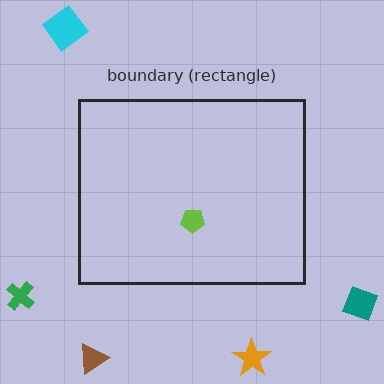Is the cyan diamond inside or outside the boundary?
Outside.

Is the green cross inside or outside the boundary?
Outside.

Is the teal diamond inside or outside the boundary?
Outside.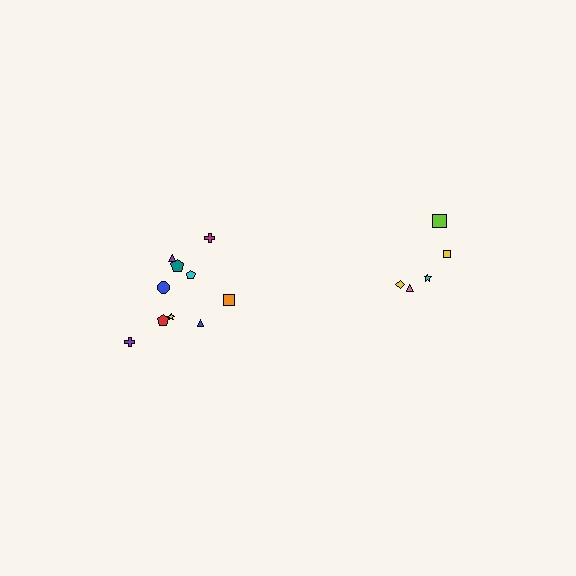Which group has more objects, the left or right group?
The left group.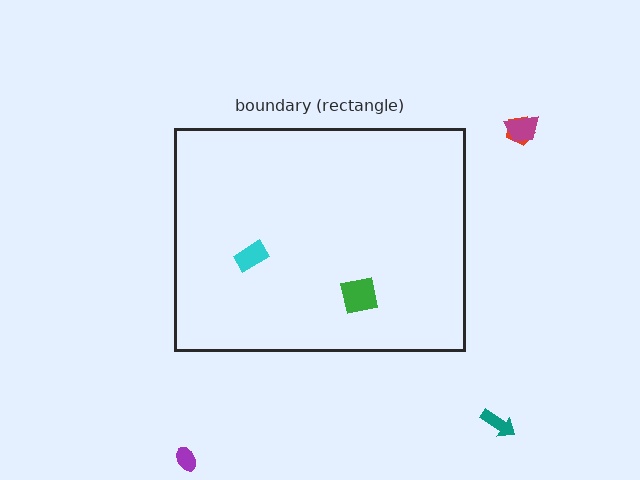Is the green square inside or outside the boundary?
Inside.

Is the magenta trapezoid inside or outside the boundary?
Outside.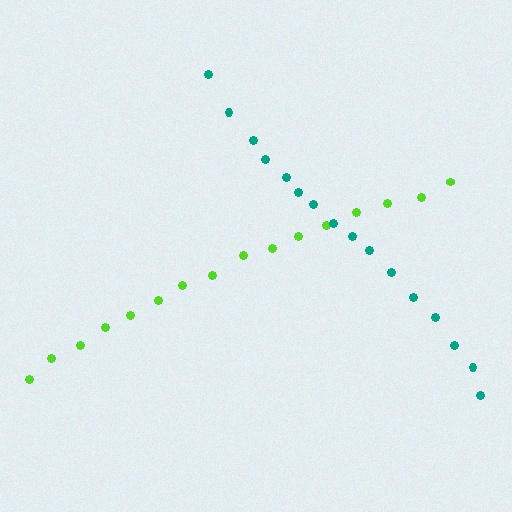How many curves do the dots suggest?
There are 2 distinct paths.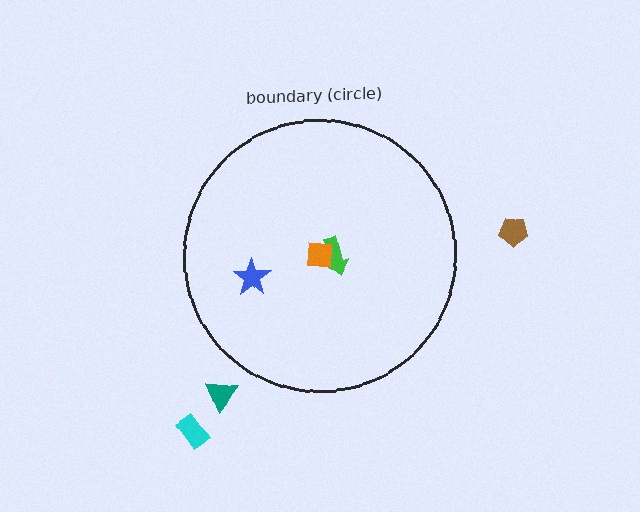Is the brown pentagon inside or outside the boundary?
Outside.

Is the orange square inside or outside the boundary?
Inside.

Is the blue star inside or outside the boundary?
Inside.